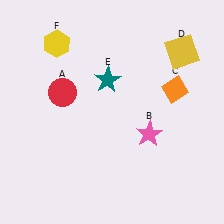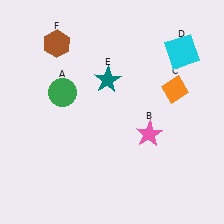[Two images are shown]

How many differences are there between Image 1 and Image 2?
There are 3 differences between the two images.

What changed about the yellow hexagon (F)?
In Image 1, F is yellow. In Image 2, it changed to brown.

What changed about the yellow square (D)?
In Image 1, D is yellow. In Image 2, it changed to cyan.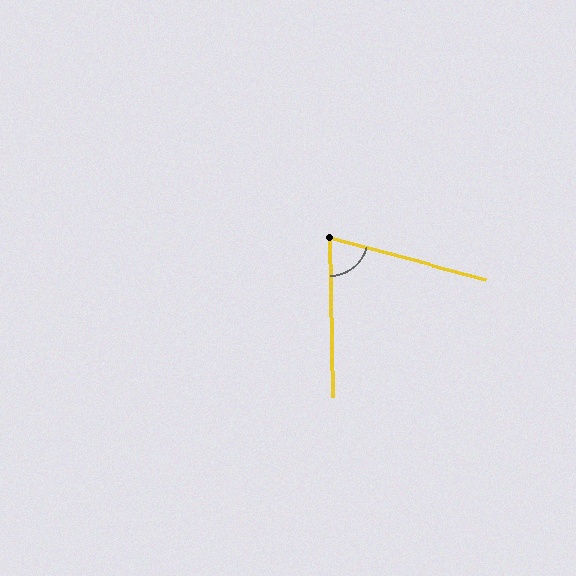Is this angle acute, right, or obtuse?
It is acute.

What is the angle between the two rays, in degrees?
Approximately 74 degrees.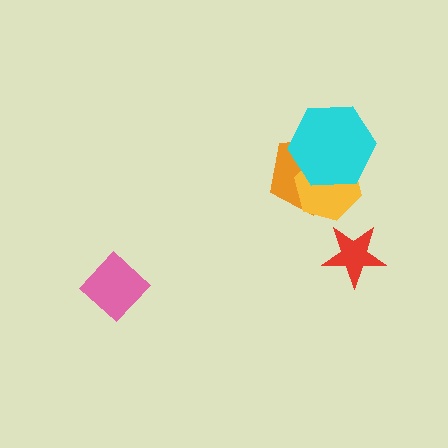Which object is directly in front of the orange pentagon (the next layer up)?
The yellow hexagon is directly in front of the orange pentagon.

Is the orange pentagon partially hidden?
Yes, it is partially covered by another shape.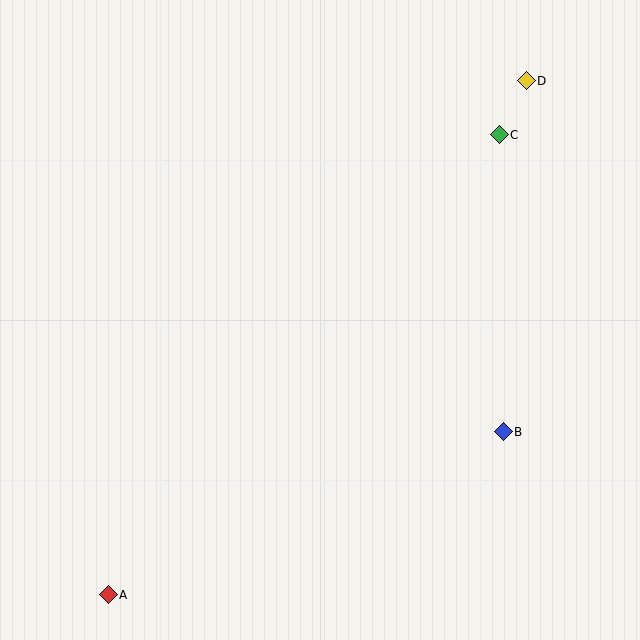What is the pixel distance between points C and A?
The distance between C and A is 604 pixels.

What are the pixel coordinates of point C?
Point C is at (499, 135).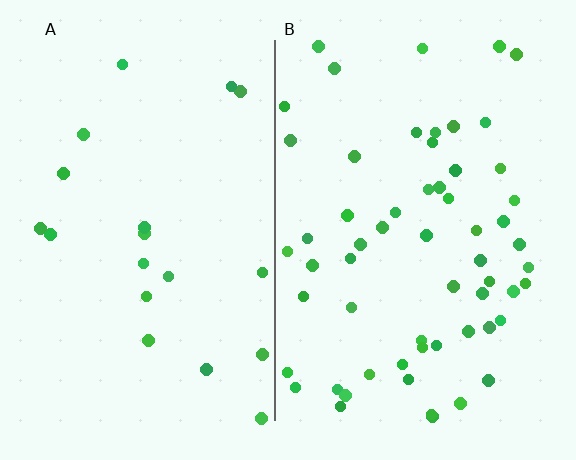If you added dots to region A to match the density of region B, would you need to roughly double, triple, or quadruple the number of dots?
Approximately triple.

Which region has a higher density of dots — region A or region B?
B (the right).